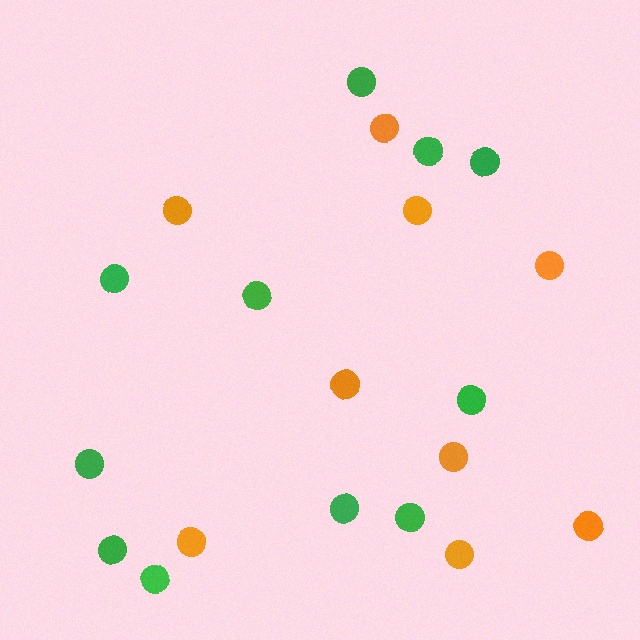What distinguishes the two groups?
There are 2 groups: one group of orange circles (9) and one group of green circles (11).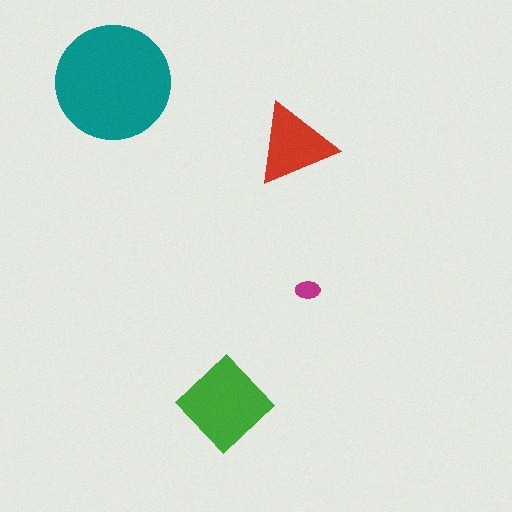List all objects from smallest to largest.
The magenta ellipse, the red triangle, the green diamond, the teal circle.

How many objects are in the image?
There are 4 objects in the image.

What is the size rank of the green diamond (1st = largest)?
2nd.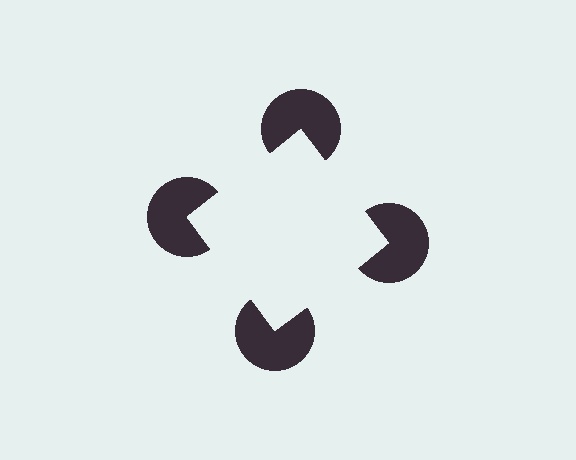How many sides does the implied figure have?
4 sides.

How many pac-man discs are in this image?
There are 4 — one at each vertex of the illusory square.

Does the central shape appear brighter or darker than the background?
It typically appears slightly brighter than the background, even though no actual brightness change is drawn.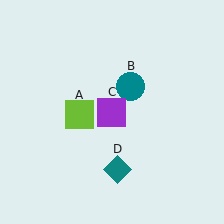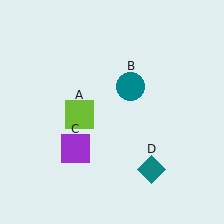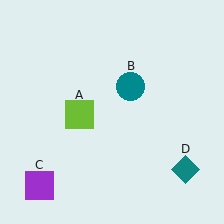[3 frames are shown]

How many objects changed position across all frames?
2 objects changed position: purple square (object C), teal diamond (object D).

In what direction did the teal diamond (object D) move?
The teal diamond (object D) moved right.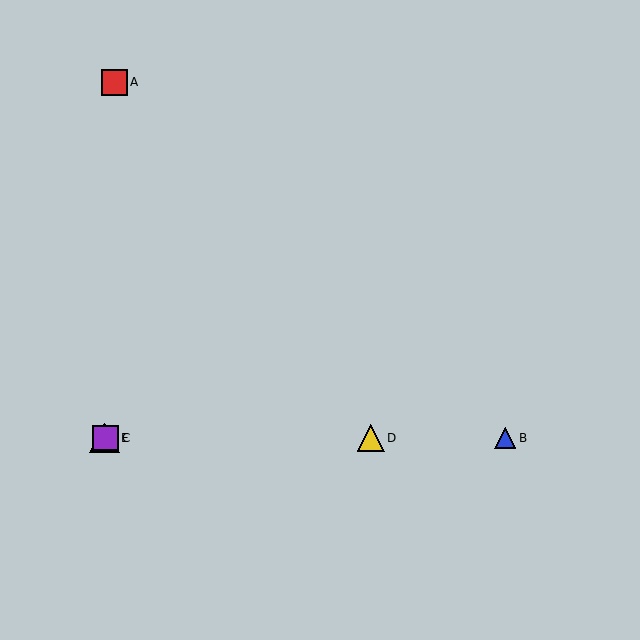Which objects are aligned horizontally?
Objects B, C, D, E are aligned horizontally.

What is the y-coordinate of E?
Object E is at y≈438.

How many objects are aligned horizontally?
4 objects (B, C, D, E) are aligned horizontally.